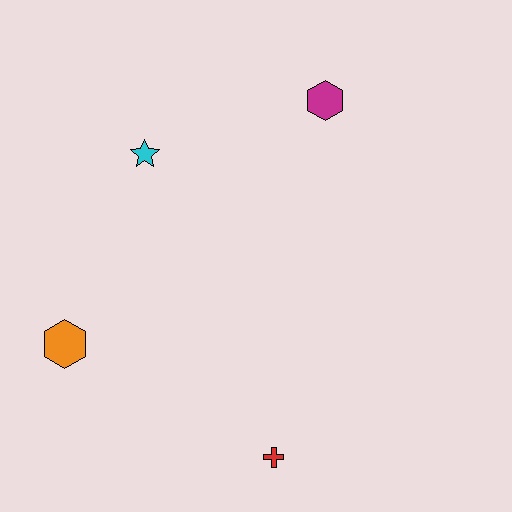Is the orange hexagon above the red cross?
Yes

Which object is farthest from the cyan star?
The red cross is farthest from the cyan star.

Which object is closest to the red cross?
The orange hexagon is closest to the red cross.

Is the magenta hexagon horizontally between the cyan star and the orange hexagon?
No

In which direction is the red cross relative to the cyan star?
The red cross is below the cyan star.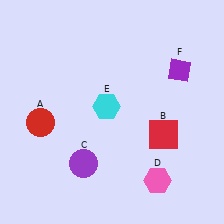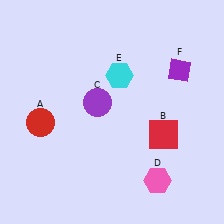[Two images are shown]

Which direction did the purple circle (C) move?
The purple circle (C) moved up.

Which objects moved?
The objects that moved are: the purple circle (C), the cyan hexagon (E).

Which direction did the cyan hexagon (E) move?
The cyan hexagon (E) moved up.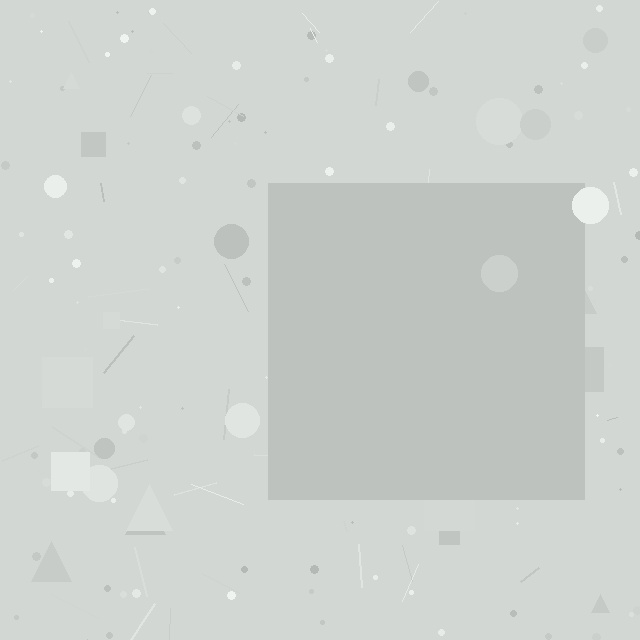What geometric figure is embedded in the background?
A square is embedded in the background.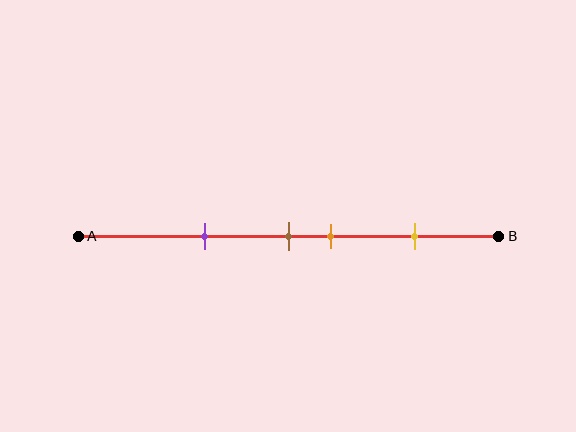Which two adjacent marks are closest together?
The brown and orange marks are the closest adjacent pair.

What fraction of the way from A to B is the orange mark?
The orange mark is approximately 60% (0.6) of the way from A to B.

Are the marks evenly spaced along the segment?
No, the marks are not evenly spaced.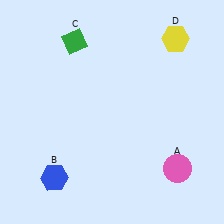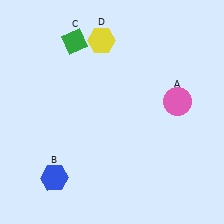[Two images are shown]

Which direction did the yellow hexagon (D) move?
The yellow hexagon (D) moved left.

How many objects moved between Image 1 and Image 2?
2 objects moved between the two images.